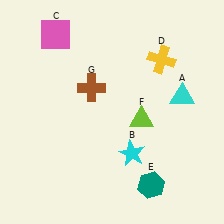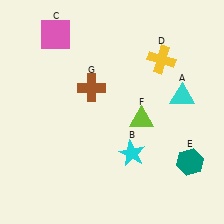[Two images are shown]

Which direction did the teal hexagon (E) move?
The teal hexagon (E) moved right.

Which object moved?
The teal hexagon (E) moved right.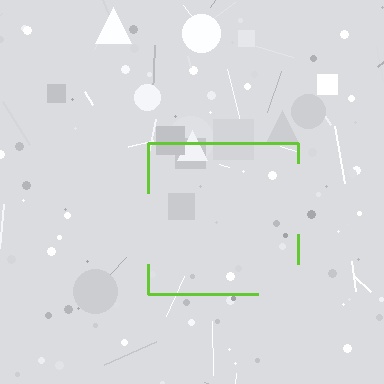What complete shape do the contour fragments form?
The contour fragments form a square.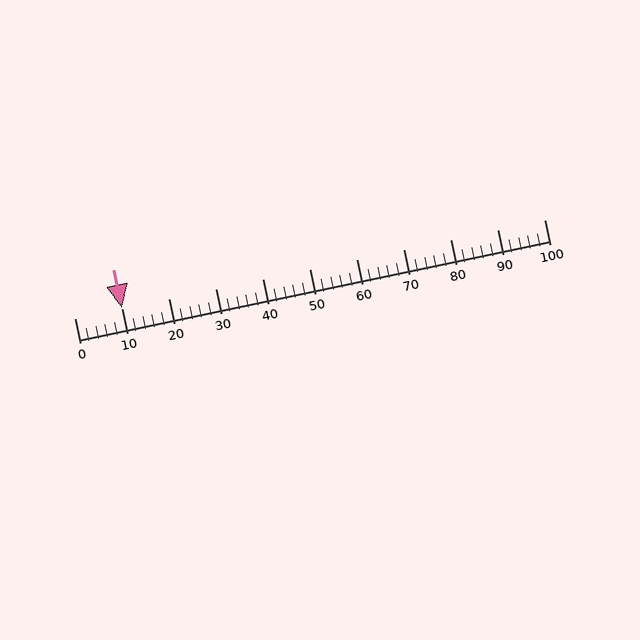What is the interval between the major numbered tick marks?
The major tick marks are spaced 10 units apart.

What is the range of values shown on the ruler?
The ruler shows values from 0 to 100.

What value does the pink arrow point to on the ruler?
The pink arrow points to approximately 10.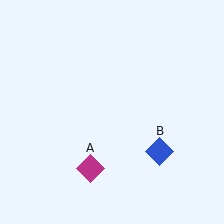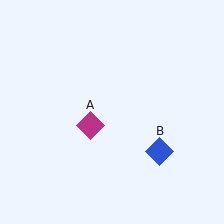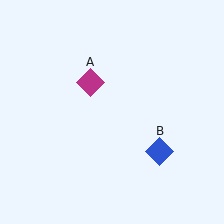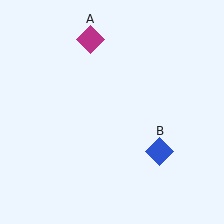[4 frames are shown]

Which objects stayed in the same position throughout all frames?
Blue diamond (object B) remained stationary.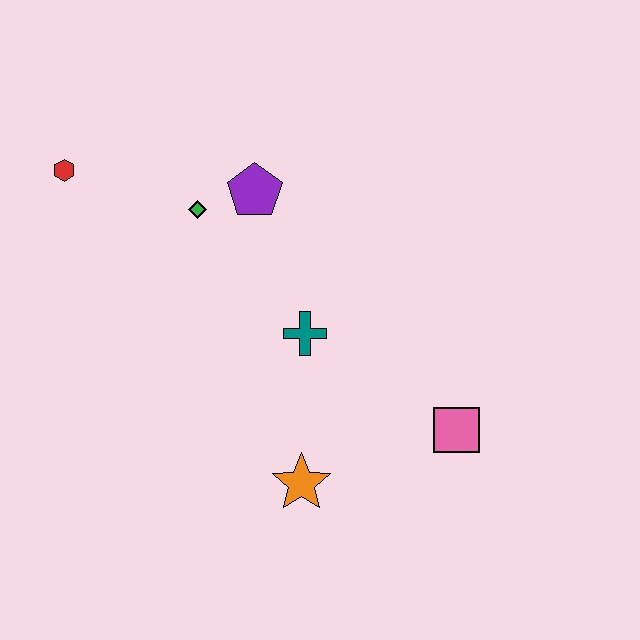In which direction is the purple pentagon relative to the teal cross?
The purple pentagon is above the teal cross.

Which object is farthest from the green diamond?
The pink square is farthest from the green diamond.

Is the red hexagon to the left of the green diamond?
Yes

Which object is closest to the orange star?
The teal cross is closest to the orange star.